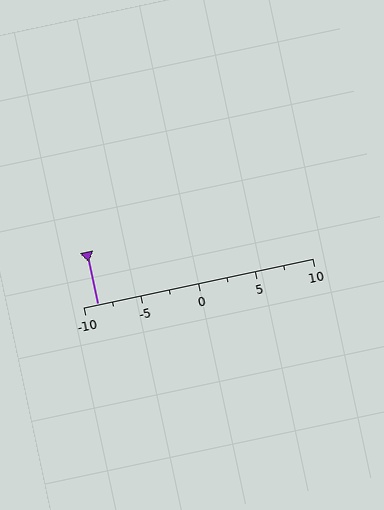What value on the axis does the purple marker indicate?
The marker indicates approximately -8.8.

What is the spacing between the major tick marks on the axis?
The major ticks are spaced 5 apart.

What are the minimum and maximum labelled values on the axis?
The axis runs from -10 to 10.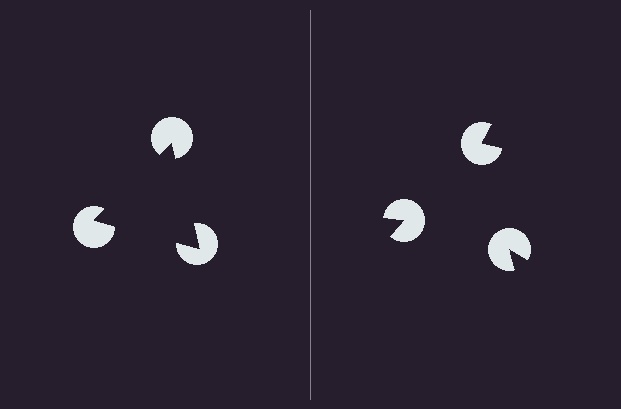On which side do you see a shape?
An illusory triangle appears on the left side. On the right side the wedge cuts are rotated, so no coherent shape forms.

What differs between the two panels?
The pac-man discs are positioned identically on both sides; only the wedge orientations differ. On the left they align to a triangle; on the right they are misaligned.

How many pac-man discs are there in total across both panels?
6 — 3 on each side.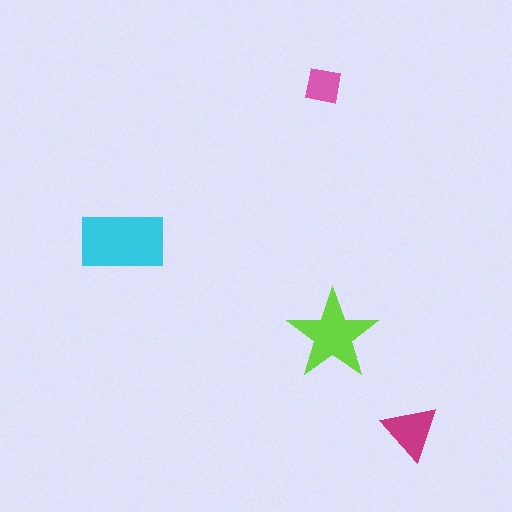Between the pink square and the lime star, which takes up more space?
The lime star.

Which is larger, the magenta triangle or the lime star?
The lime star.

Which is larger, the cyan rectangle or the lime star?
The cyan rectangle.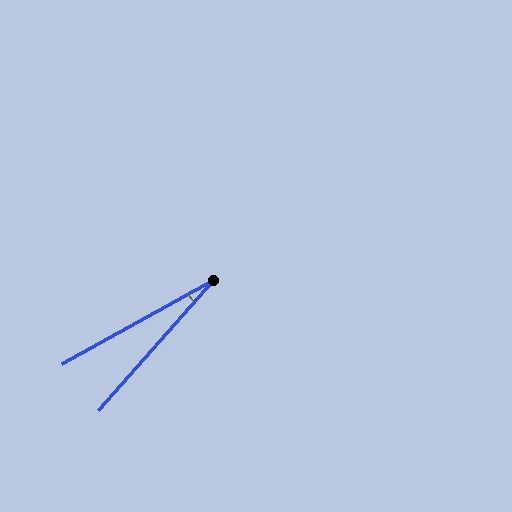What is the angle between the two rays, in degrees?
Approximately 20 degrees.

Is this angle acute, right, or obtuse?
It is acute.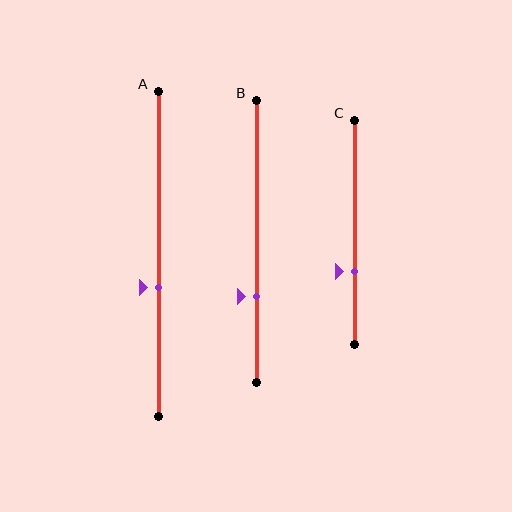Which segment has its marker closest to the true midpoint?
Segment A has its marker closest to the true midpoint.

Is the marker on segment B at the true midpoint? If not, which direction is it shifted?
No, the marker on segment B is shifted downward by about 20% of the segment length.